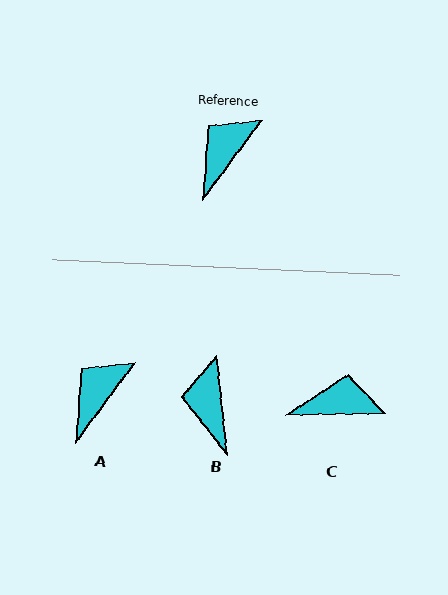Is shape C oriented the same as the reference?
No, it is off by about 52 degrees.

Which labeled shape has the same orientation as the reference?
A.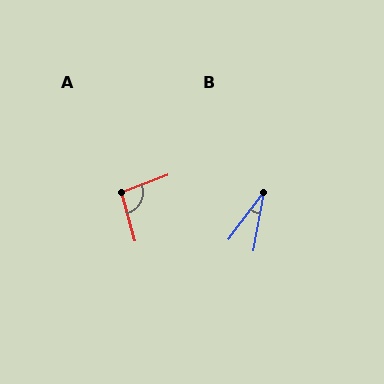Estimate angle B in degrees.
Approximately 26 degrees.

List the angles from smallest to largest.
B (26°), A (96°).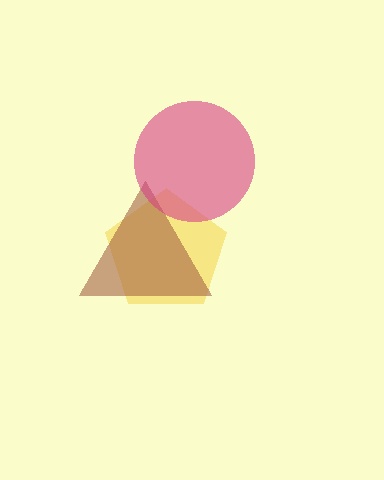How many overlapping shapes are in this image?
There are 3 overlapping shapes in the image.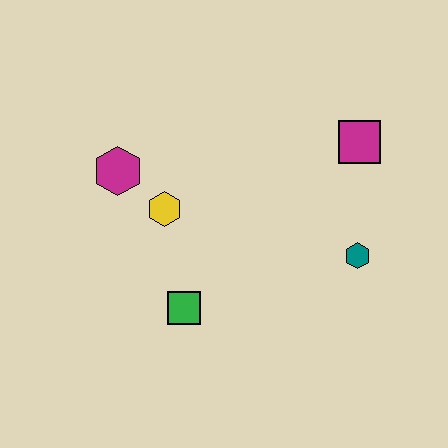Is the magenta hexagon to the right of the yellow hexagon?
No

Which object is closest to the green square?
The yellow hexagon is closest to the green square.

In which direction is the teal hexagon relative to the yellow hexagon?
The teal hexagon is to the right of the yellow hexagon.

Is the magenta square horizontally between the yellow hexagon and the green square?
No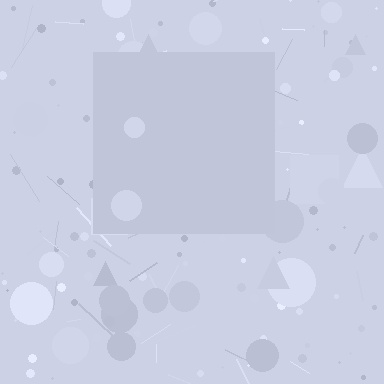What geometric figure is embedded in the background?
A square is embedded in the background.